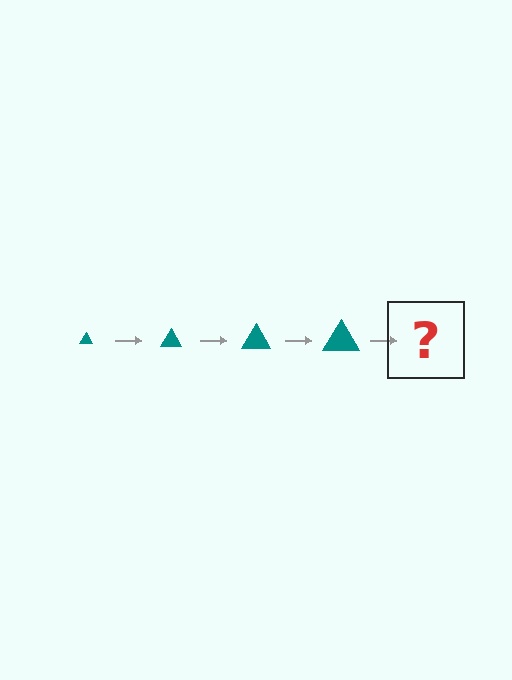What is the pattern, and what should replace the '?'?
The pattern is that the triangle gets progressively larger each step. The '?' should be a teal triangle, larger than the previous one.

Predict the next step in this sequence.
The next step is a teal triangle, larger than the previous one.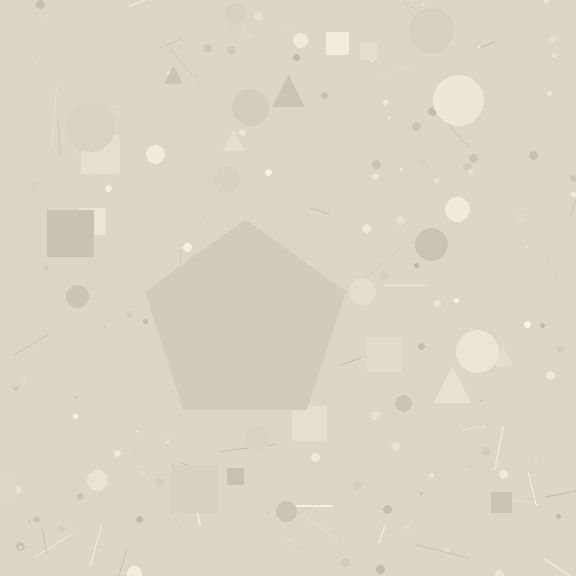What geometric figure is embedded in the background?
A pentagon is embedded in the background.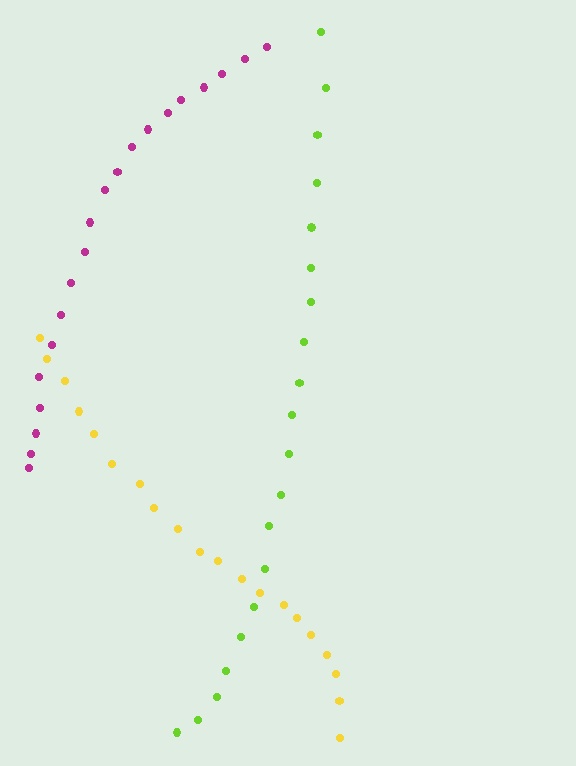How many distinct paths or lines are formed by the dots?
There are 3 distinct paths.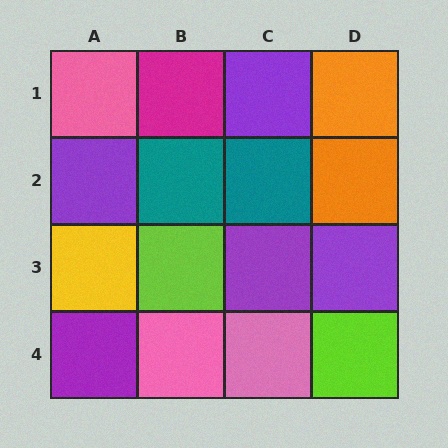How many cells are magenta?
1 cell is magenta.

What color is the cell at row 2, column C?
Teal.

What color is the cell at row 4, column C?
Pink.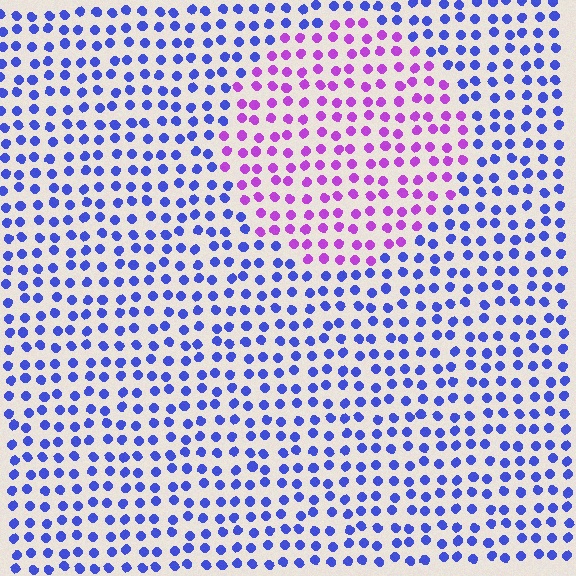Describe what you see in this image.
The image is filled with small blue elements in a uniform arrangement. A circle-shaped region is visible where the elements are tinted to a slightly different hue, forming a subtle color boundary.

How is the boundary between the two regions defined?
The boundary is defined purely by a slight shift in hue (about 55 degrees). Spacing, size, and orientation are identical on both sides.